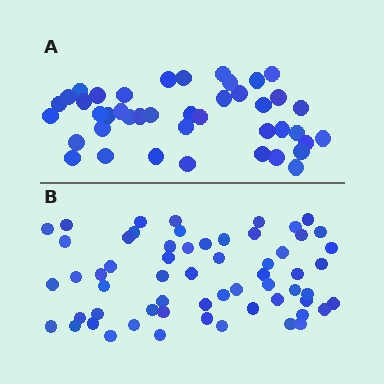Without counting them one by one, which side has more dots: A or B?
Region B (the bottom region) has more dots.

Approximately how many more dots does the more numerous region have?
Region B has approximately 20 more dots than region A.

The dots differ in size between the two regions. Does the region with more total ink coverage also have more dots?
No. Region A has more total ink coverage because its dots are larger, but region B actually contains more individual dots. Total area can be misleading — the number of items is what matters here.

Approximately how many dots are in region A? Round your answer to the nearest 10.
About 40 dots. (The exact count is 42, which rounds to 40.)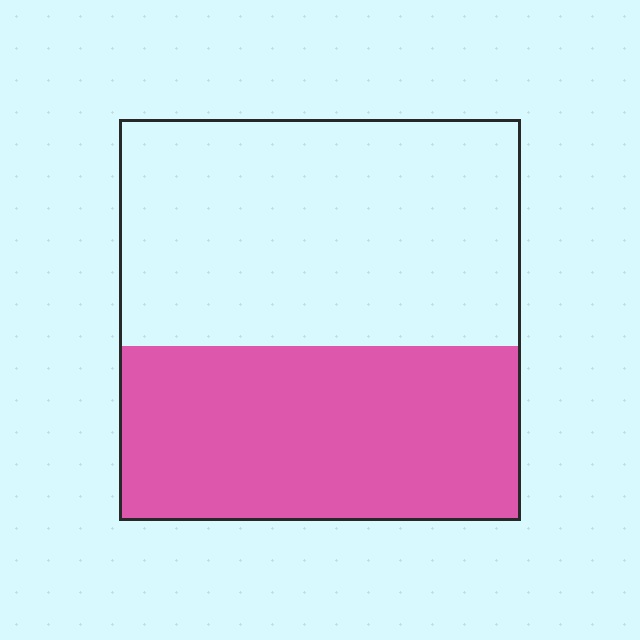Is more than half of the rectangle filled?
No.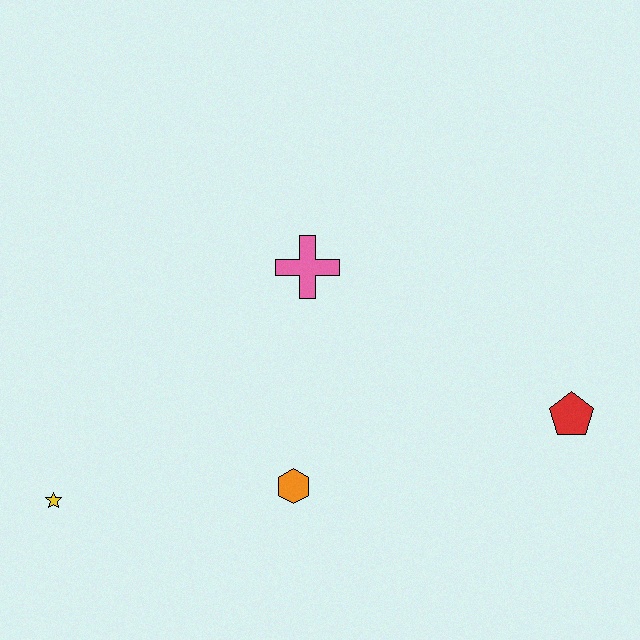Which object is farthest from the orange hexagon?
The red pentagon is farthest from the orange hexagon.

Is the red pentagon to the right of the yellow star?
Yes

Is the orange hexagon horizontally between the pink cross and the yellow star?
Yes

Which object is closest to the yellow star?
The orange hexagon is closest to the yellow star.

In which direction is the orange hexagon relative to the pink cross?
The orange hexagon is below the pink cross.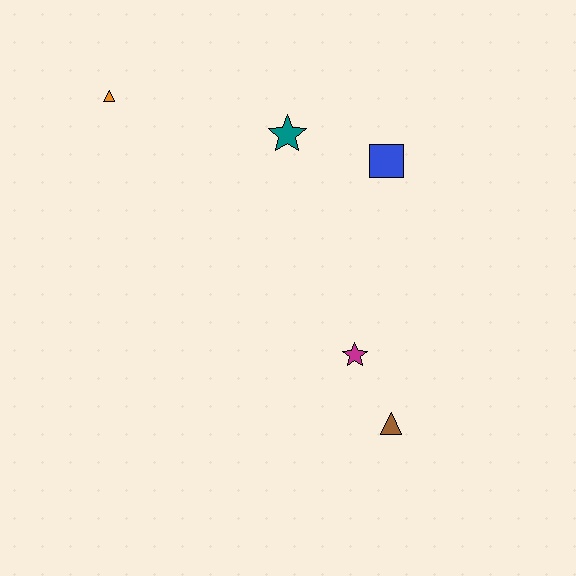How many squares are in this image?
There is 1 square.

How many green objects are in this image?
There are no green objects.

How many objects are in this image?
There are 5 objects.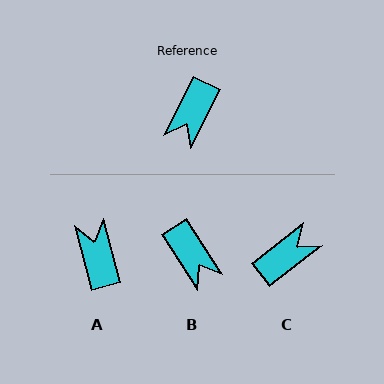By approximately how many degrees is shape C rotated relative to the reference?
Approximately 154 degrees counter-clockwise.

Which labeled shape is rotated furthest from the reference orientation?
C, about 154 degrees away.